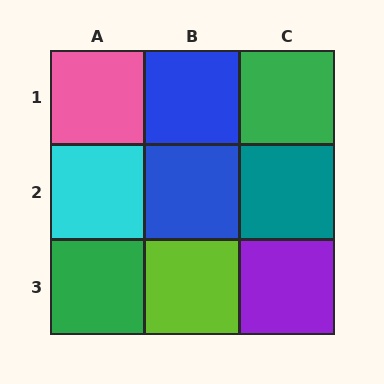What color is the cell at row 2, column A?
Cyan.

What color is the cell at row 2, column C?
Teal.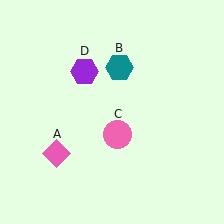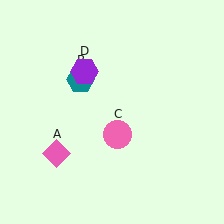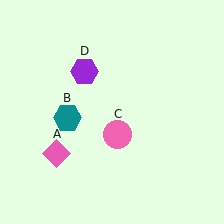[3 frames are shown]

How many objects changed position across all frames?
1 object changed position: teal hexagon (object B).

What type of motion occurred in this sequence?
The teal hexagon (object B) rotated counterclockwise around the center of the scene.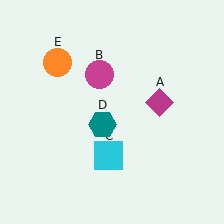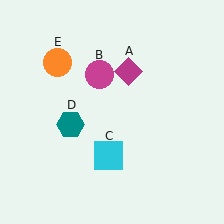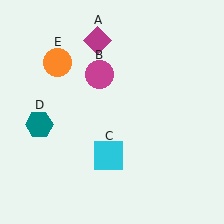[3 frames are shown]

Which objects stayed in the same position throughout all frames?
Magenta circle (object B) and cyan square (object C) and orange circle (object E) remained stationary.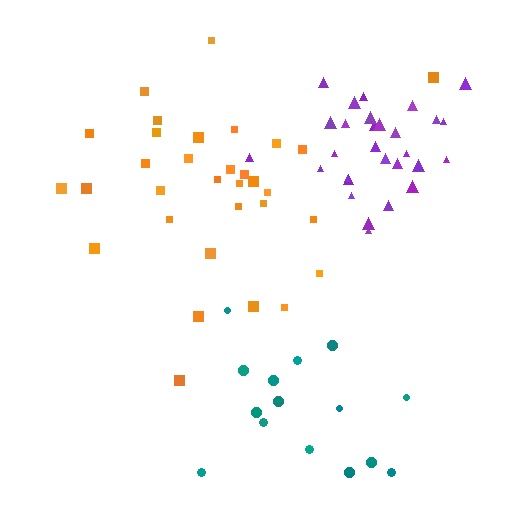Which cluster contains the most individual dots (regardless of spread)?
Orange (32).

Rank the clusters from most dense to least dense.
purple, orange, teal.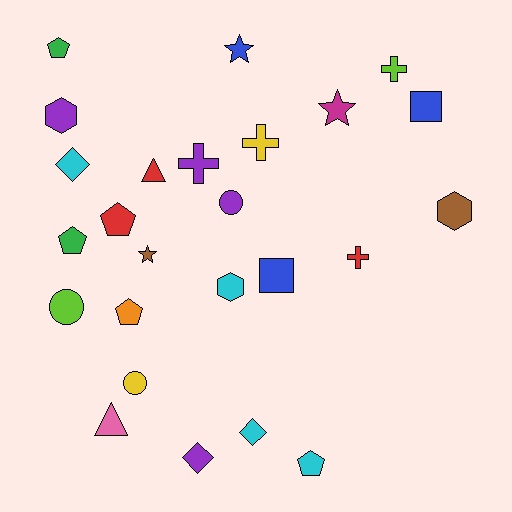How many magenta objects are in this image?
There is 1 magenta object.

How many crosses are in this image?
There are 4 crosses.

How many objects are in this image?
There are 25 objects.